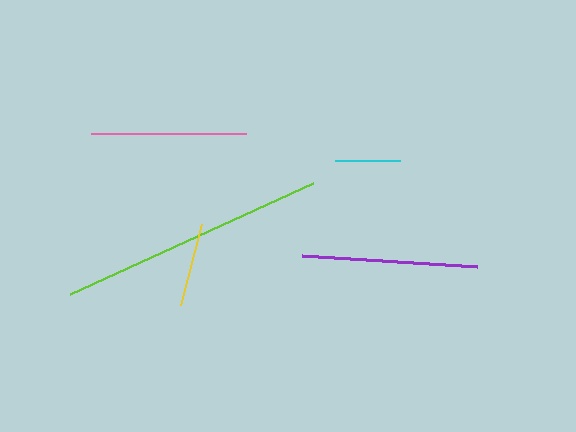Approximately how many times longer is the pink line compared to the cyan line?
The pink line is approximately 2.4 times the length of the cyan line.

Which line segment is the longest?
The lime line is the longest at approximately 267 pixels.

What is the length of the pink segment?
The pink segment is approximately 156 pixels long.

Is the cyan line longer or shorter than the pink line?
The pink line is longer than the cyan line.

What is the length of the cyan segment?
The cyan segment is approximately 65 pixels long.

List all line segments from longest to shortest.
From longest to shortest: lime, purple, pink, yellow, cyan.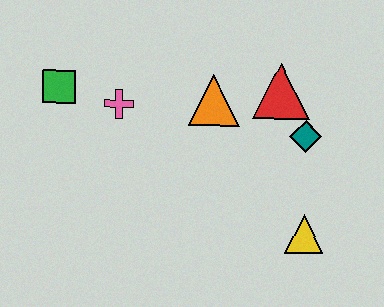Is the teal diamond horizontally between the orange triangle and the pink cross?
No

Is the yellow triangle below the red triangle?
Yes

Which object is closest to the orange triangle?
The red triangle is closest to the orange triangle.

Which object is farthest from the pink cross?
The yellow triangle is farthest from the pink cross.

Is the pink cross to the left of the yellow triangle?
Yes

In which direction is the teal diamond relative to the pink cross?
The teal diamond is to the right of the pink cross.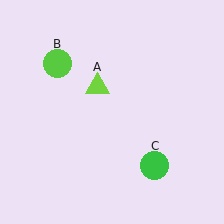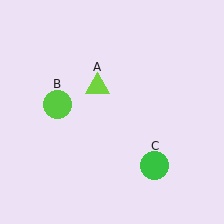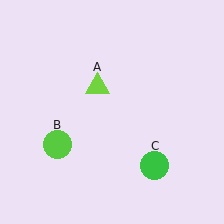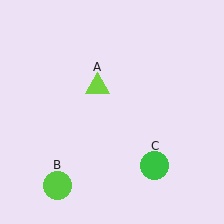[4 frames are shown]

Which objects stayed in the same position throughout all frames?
Lime triangle (object A) and green circle (object C) remained stationary.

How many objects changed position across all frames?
1 object changed position: lime circle (object B).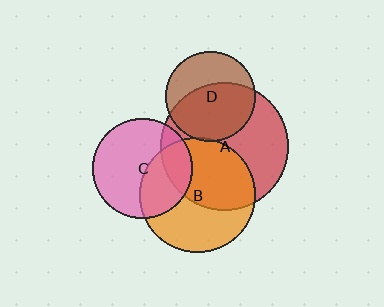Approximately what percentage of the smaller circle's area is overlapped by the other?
Approximately 50%.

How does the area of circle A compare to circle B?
Approximately 1.2 times.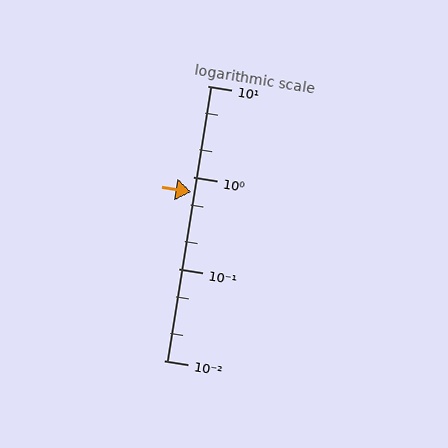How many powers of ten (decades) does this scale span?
The scale spans 3 decades, from 0.01 to 10.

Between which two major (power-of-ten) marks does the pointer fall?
The pointer is between 0.1 and 1.